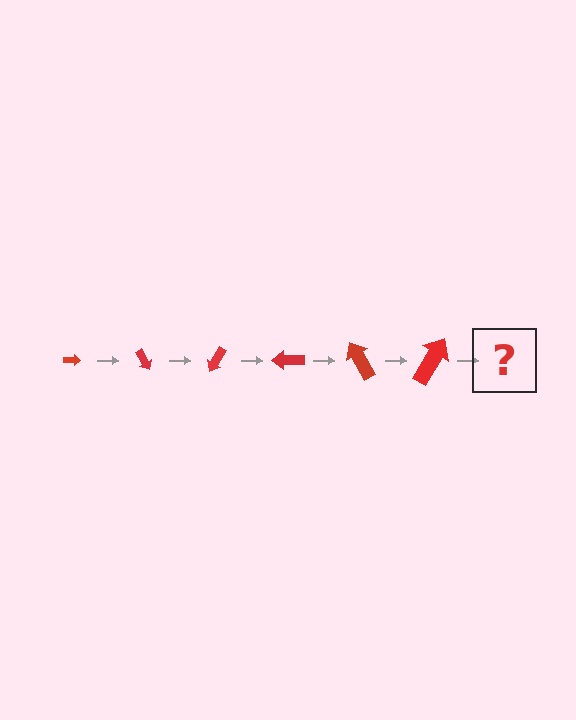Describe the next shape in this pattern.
It should be an arrow, larger than the previous one and rotated 360 degrees from the start.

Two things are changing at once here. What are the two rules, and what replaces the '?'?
The two rules are that the arrow grows larger each step and it rotates 60 degrees each step. The '?' should be an arrow, larger than the previous one and rotated 360 degrees from the start.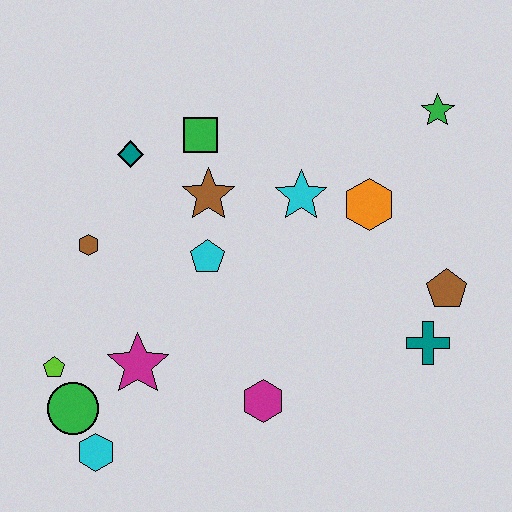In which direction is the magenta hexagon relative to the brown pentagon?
The magenta hexagon is to the left of the brown pentagon.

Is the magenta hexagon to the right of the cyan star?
No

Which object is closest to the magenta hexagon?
The magenta star is closest to the magenta hexagon.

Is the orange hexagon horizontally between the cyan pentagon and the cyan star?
No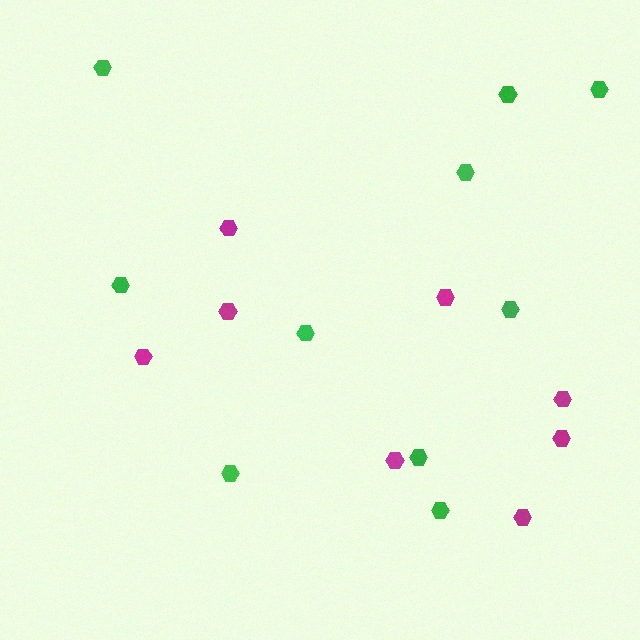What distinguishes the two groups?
There are 2 groups: one group of green hexagons (10) and one group of magenta hexagons (8).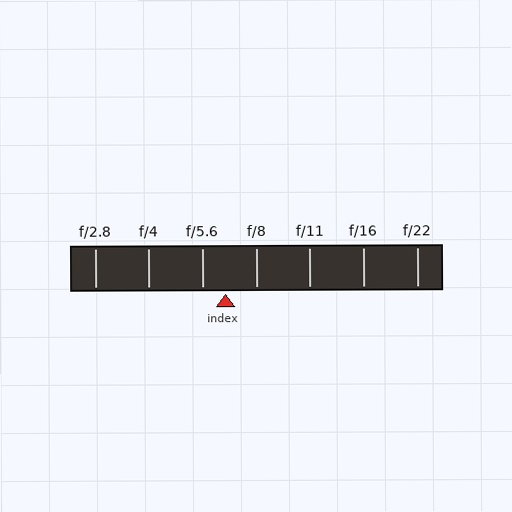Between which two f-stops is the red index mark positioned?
The index mark is between f/5.6 and f/8.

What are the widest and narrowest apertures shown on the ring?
The widest aperture shown is f/2.8 and the narrowest is f/22.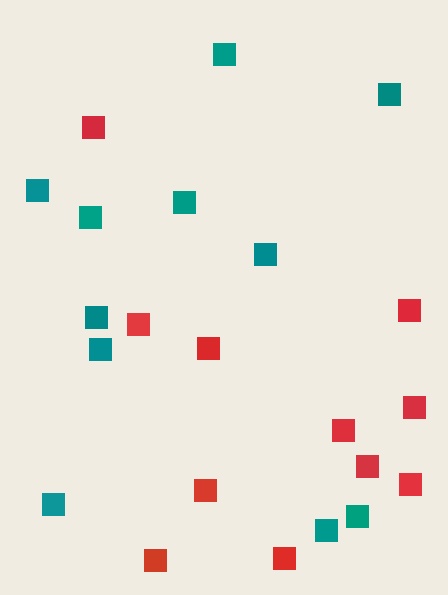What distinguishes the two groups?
There are 2 groups: one group of red squares (11) and one group of teal squares (11).